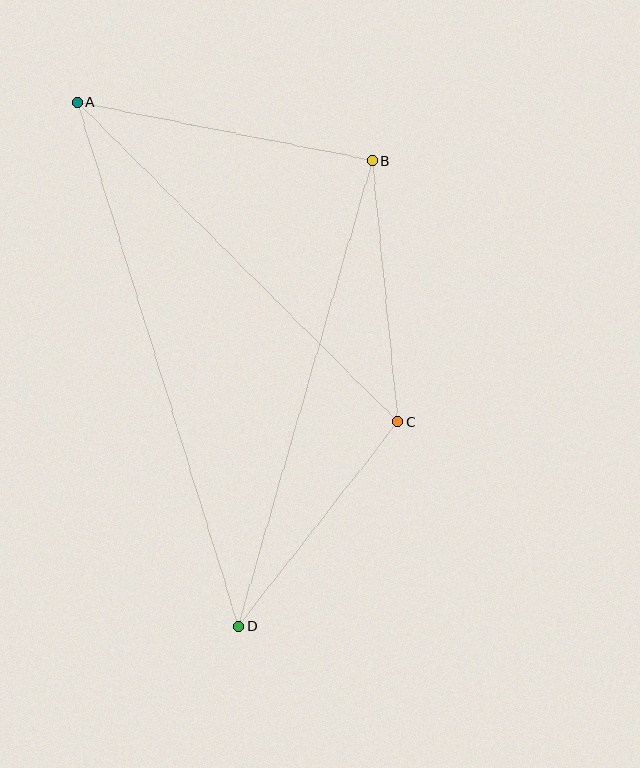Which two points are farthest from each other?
Points A and D are farthest from each other.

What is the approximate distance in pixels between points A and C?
The distance between A and C is approximately 453 pixels.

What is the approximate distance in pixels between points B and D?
The distance between B and D is approximately 484 pixels.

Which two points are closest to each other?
Points C and D are closest to each other.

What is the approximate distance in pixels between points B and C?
The distance between B and C is approximately 262 pixels.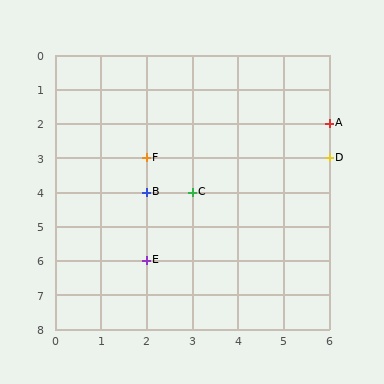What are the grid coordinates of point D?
Point D is at grid coordinates (6, 3).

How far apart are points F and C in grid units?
Points F and C are 1 column and 1 row apart (about 1.4 grid units diagonally).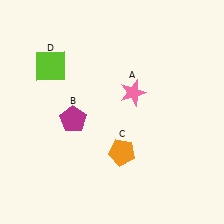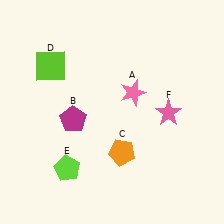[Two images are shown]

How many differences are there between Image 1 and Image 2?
There are 2 differences between the two images.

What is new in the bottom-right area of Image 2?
A pink star (F) was added in the bottom-right area of Image 2.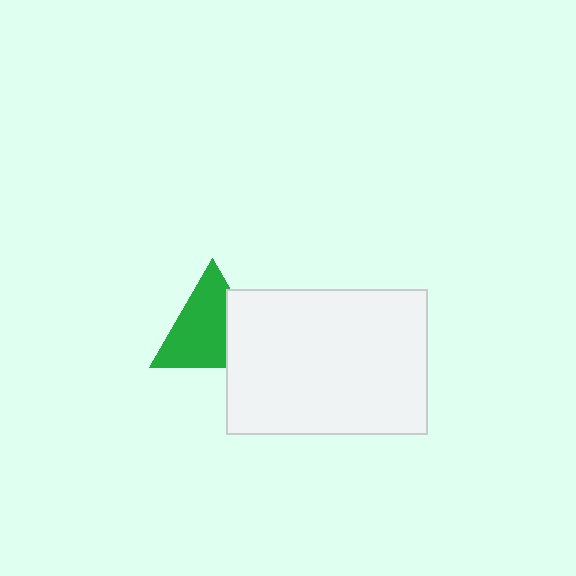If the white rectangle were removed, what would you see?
You would see the complete green triangle.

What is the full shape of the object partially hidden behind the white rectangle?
The partially hidden object is a green triangle.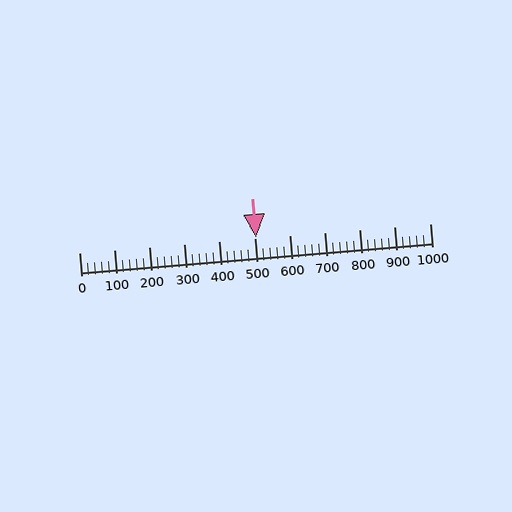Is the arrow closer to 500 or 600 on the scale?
The arrow is closer to 500.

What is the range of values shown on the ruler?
The ruler shows values from 0 to 1000.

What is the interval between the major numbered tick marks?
The major tick marks are spaced 100 units apart.